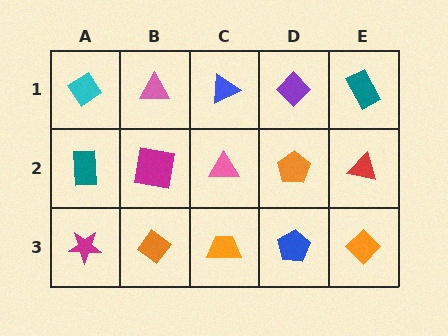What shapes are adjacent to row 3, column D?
An orange pentagon (row 2, column D), an orange trapezoid (row 3, column C), an orange diamond (row 3, column E).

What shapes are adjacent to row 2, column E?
A teal rectangle (row 1, column E), an orange diamond (row 3, column E), an orange pentagon (row 2, column D).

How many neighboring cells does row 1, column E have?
2.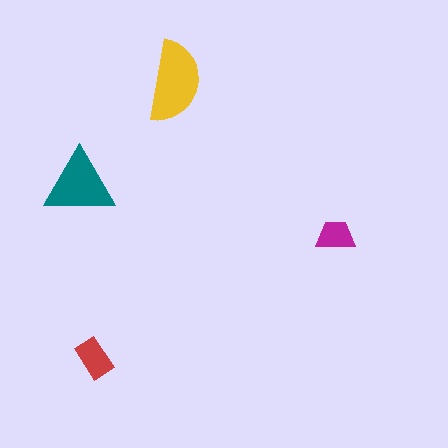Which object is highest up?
The yellow semicircle is topmost.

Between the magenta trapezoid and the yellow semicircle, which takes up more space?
The yellow semicircle.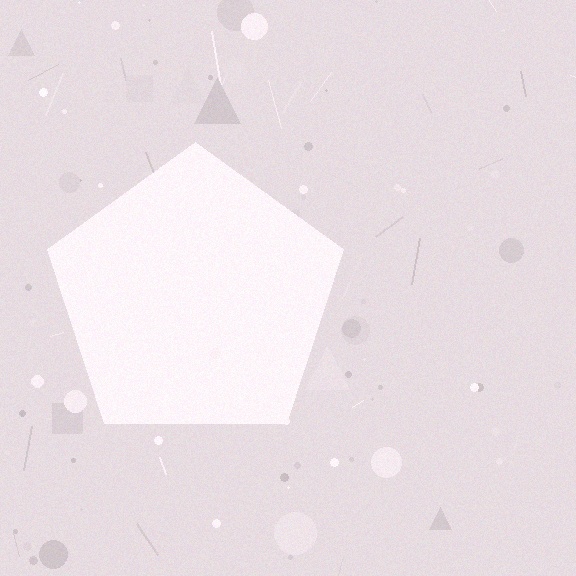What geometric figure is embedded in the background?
A pentagon is embedded in the background.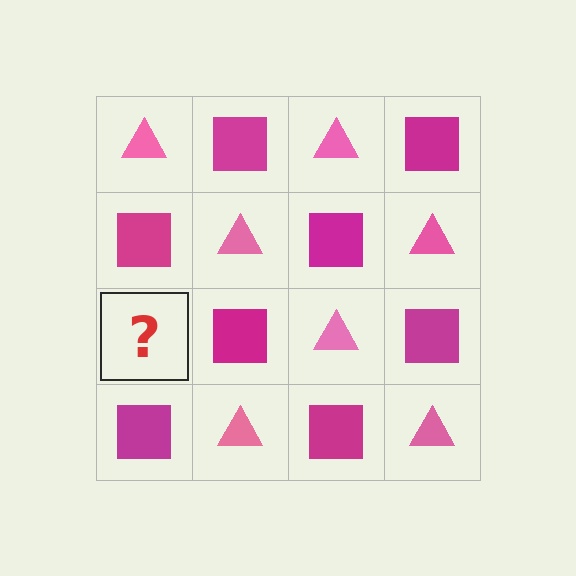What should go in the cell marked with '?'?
The missing cell should contain a pink triangle.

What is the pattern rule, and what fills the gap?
The rule is that it alternates pink triangle and magenta square in a checkerboard pattern. The gap should be filled with a pink triangle.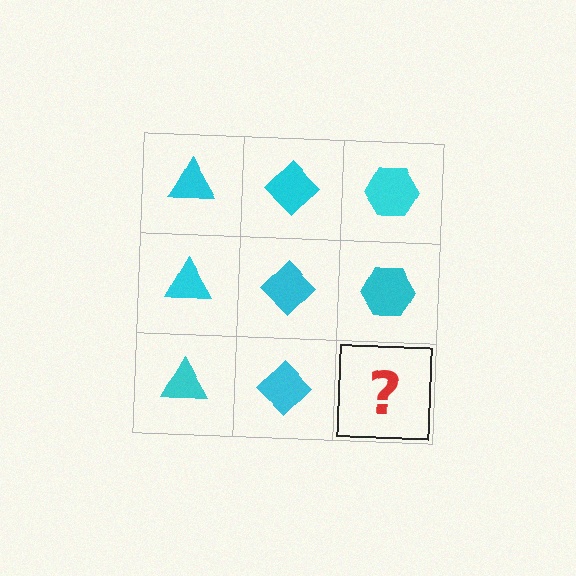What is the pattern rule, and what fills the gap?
The rule is that each column has a consistent shape. The gap should be filled with a cyan hexagon.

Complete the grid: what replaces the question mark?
The question mark should be replaced with a cyan hexagon.